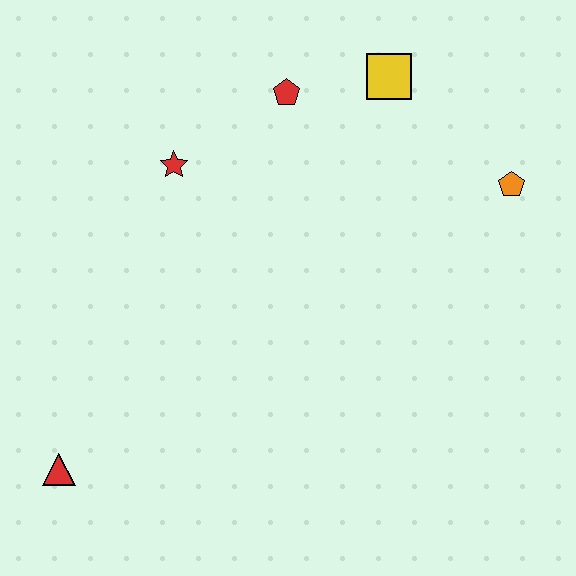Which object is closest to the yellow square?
The red pentagon is closest to the yellow square.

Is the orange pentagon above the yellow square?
No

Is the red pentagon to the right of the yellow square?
No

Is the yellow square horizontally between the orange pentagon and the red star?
Yes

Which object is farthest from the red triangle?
The orange pentagon is farthest from the red triangle.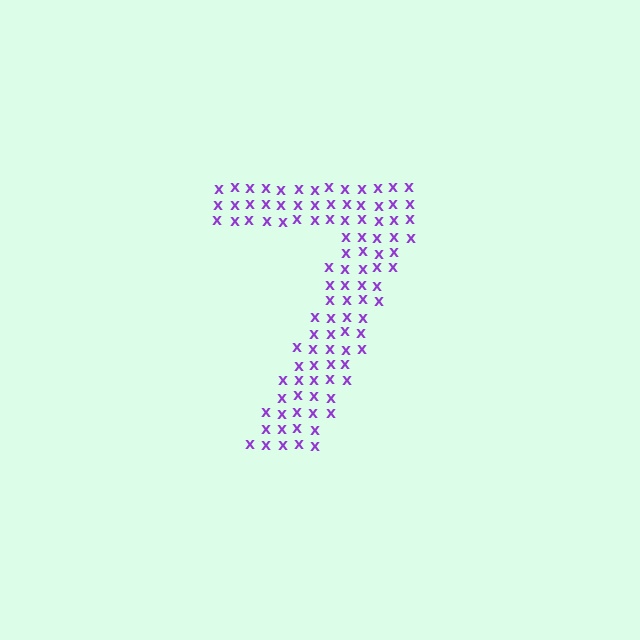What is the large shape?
The large shape is the digit 7.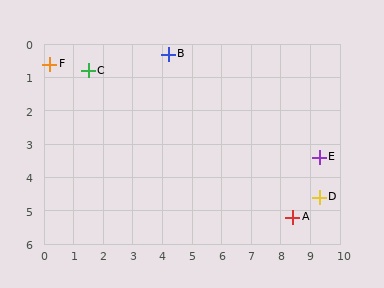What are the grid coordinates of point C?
Point C is at approximately (1.5, 0.8).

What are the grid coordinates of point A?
Point A is at approximately (8.4, 5.2).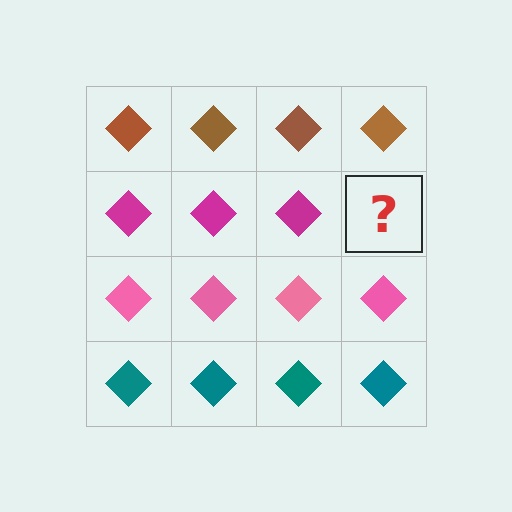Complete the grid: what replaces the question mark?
The question mark should be replaced with a magenta diamond.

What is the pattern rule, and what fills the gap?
The rule is that each row has a consistent color. The gap should be filled with a magenta diamond.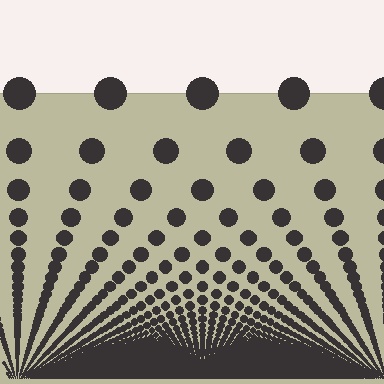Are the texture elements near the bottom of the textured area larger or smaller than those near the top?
Smaller. The gradient is inverted — elements near the bottom are smaller and denser.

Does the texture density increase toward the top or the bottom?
Density increases toward the bottom.